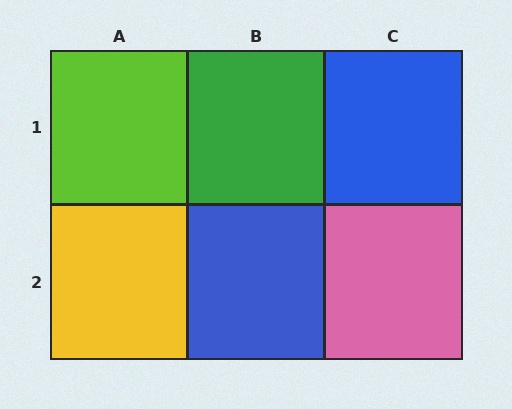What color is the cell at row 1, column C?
Blue.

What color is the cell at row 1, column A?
Lime.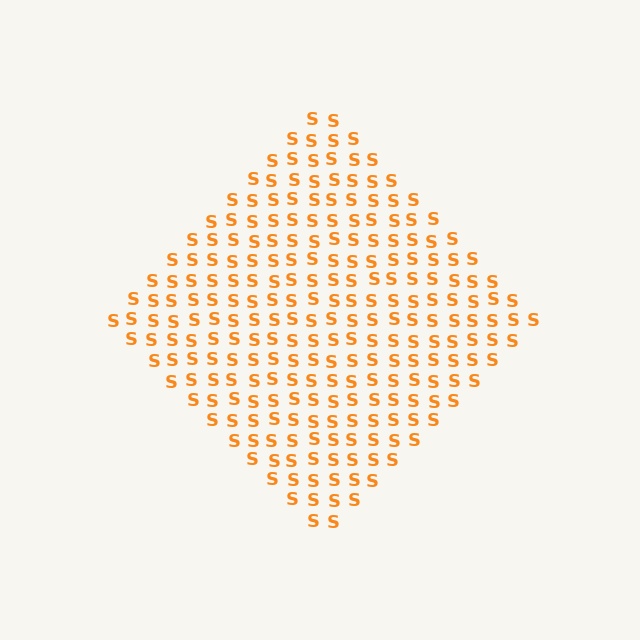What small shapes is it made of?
It is made of small letter S's.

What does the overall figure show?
The overall figure shows a diamond.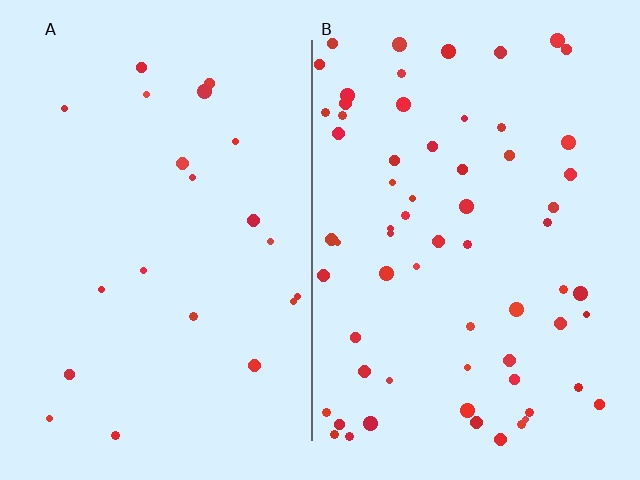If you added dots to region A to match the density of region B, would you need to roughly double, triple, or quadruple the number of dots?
Approximately triple.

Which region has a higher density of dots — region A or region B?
B (the right).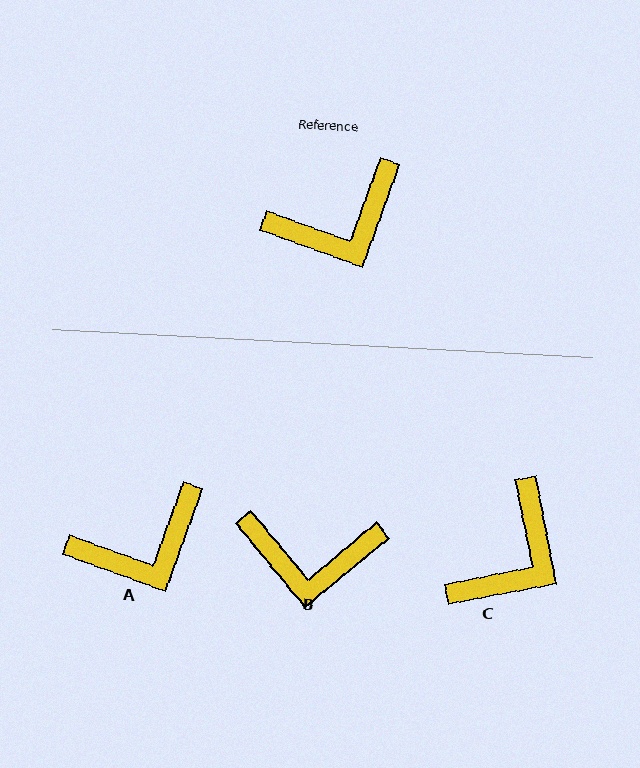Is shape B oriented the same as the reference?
No, it is off by about 30 degrees.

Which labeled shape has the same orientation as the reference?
A.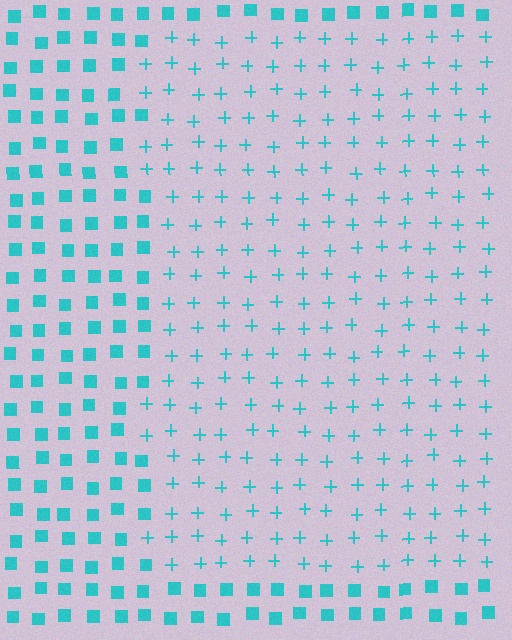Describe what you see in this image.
The image is filled with small cyan elements arranged in a uniform grid. A rectangle-shaped region contains plus signs, while the surrounding area contains squares. The boundary is defined purely by the change in element shape.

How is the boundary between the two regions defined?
The boundary is defined by a change in element shape: plus signs inside vs. squares outside. All elements share the same color and spacing.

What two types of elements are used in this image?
The image uses plus signs inside the rectangle region and squares outside it.